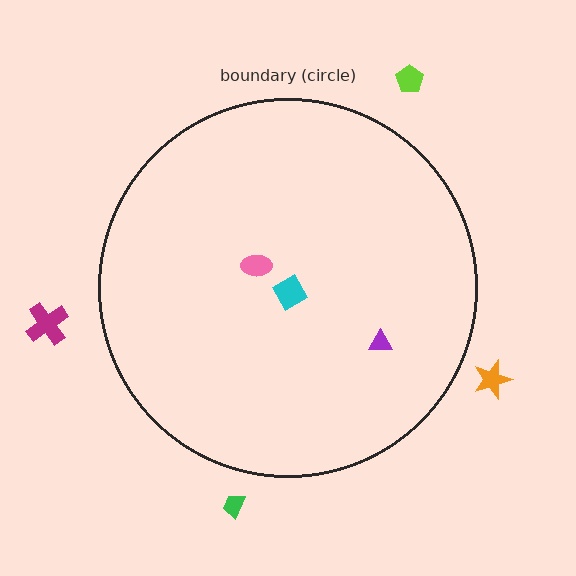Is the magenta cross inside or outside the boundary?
Outside.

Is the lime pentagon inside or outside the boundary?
Outside.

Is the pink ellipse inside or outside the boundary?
Inside.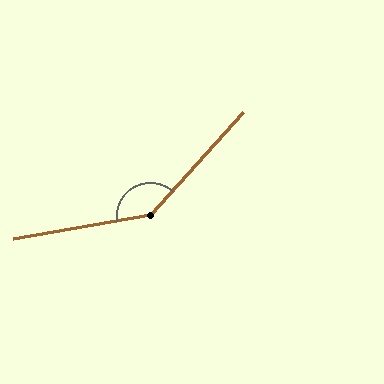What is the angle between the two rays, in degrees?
Approximately 142 degrees.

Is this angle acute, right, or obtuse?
It is obtuse.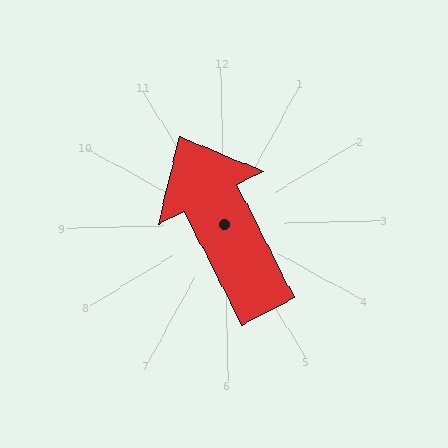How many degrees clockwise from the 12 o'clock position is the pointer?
Approximately 335 degrees.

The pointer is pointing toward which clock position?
Roughly 11 o'clock.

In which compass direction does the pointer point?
Northwest.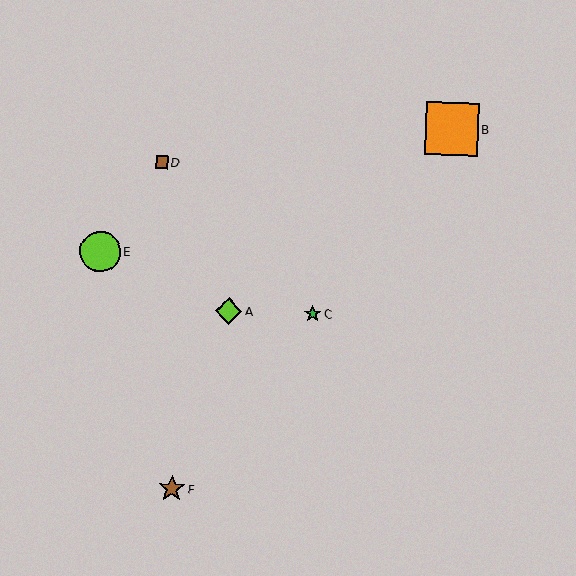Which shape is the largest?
The orange square (labeled B) is the largest.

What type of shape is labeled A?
Shape A is a lime diamond.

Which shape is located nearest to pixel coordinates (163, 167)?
The brown square (labeled D) at (162, 162) is nearest to that location.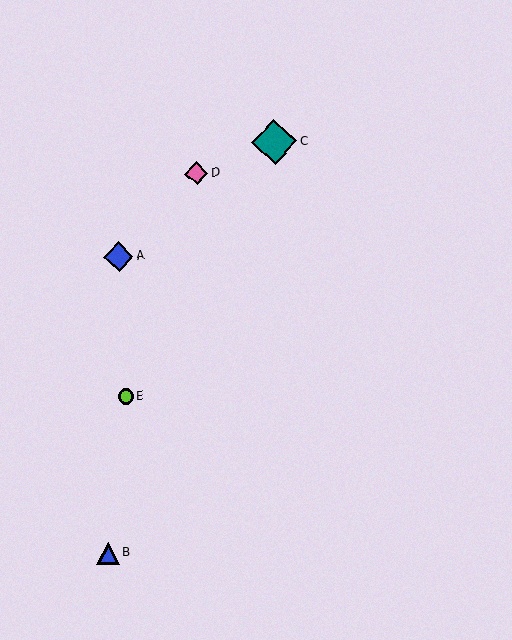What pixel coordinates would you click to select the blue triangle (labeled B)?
Click at (108, 553) to select the blue triangle B.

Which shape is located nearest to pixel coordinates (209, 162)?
The pink diamond (labeled D) at (196, 173) is nearest to that location.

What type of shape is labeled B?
Shape B is a blue triangle.